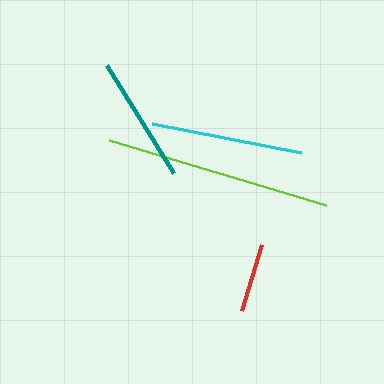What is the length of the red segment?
The red segment is approximately 69 pixels long.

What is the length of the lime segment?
The lime segment is approximately 227 pixels long.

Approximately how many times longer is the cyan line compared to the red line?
The cyan line is approximately 2.2 times the length of the red line.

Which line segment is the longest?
The lime line is the longest at approximately 227 pixels.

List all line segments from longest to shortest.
From longest to shortest: lime, cyan, teal, red.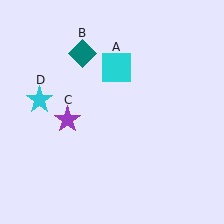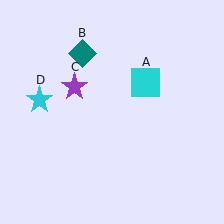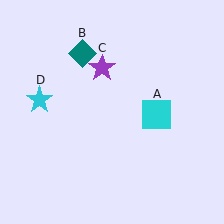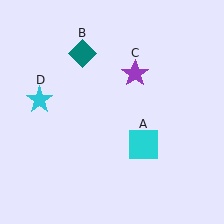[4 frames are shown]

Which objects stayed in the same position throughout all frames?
Teal diamond (object B) and cyan star (object D) remained stationary.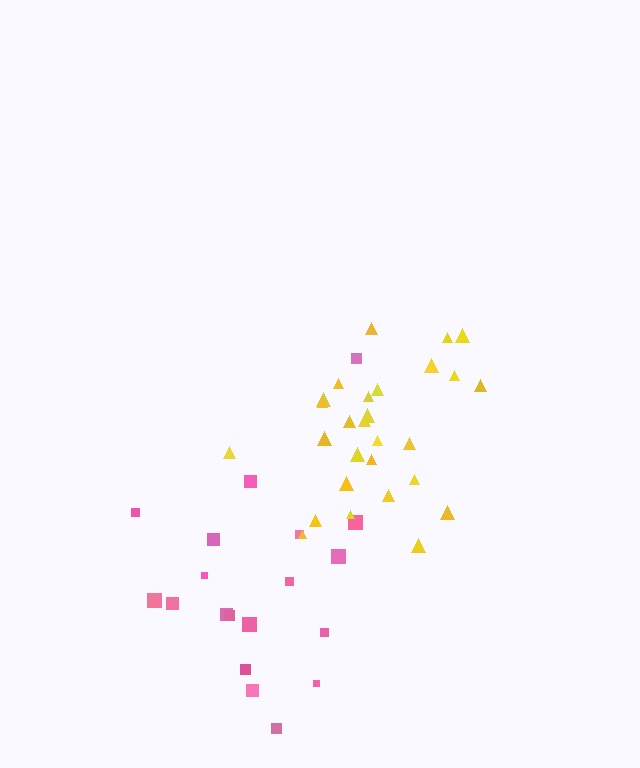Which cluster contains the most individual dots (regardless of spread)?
Yellow (28).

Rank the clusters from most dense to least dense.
yellow, pink.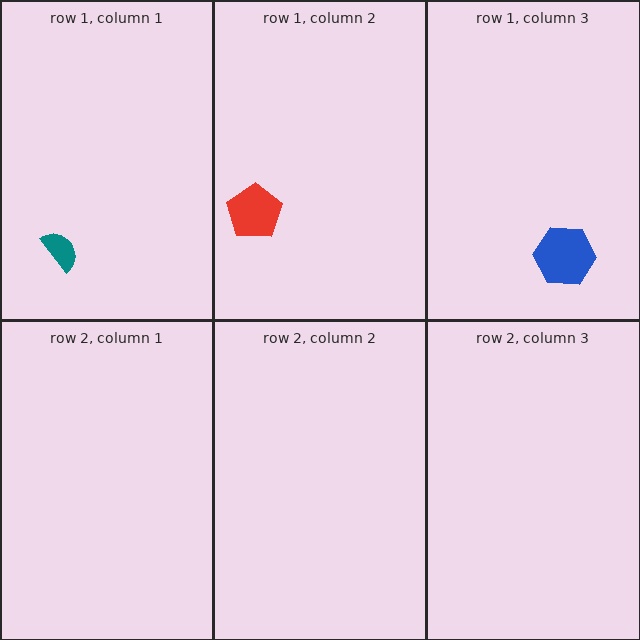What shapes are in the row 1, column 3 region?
The blue hexagon.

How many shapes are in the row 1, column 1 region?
1.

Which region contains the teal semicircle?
The row 1, column 1 region.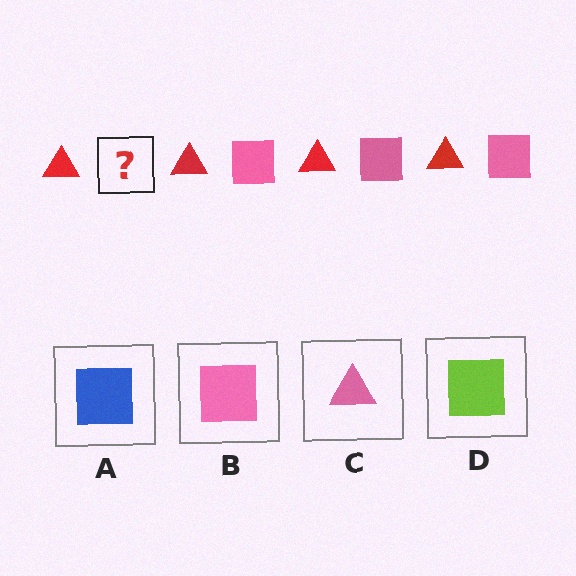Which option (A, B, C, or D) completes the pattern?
B.